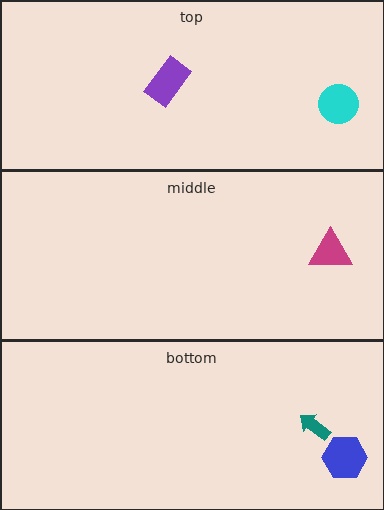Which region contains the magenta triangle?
The middle region.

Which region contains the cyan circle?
The top region.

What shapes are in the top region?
The cyan circle, the purple rectangle.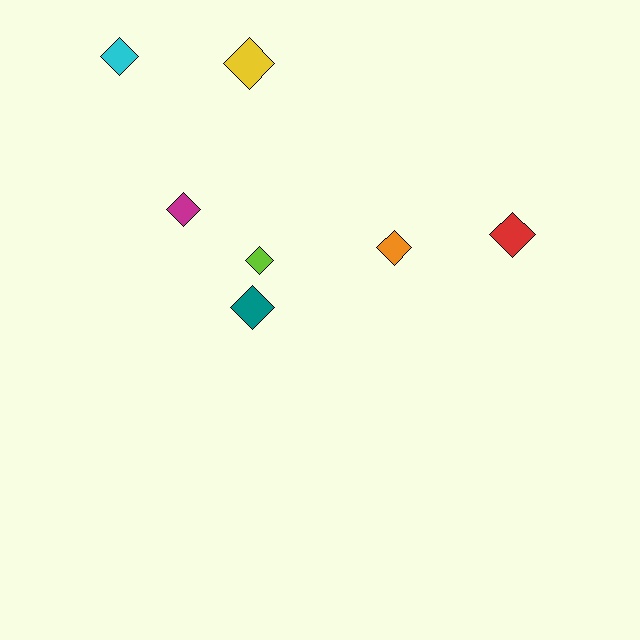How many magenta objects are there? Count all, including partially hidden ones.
There is 1 magenta object.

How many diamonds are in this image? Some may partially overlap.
There are 7 diamonds.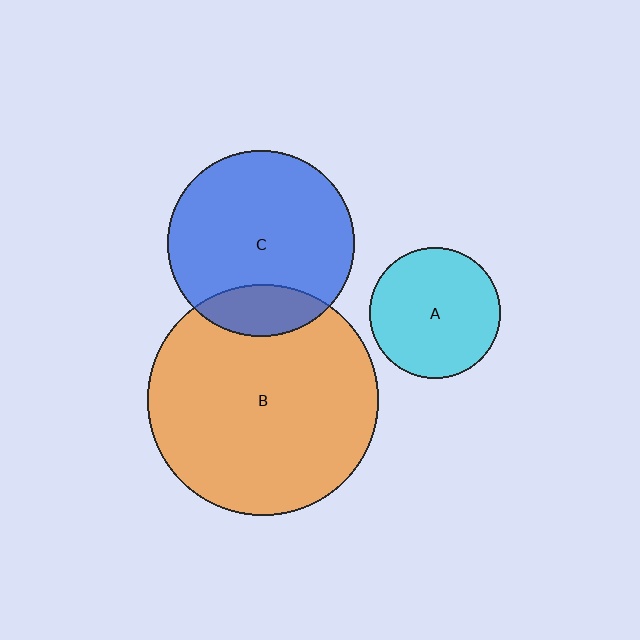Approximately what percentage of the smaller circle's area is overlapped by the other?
Approximately 20%.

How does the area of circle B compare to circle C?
Approximately 1.5 times.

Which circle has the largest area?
Circle B (orange).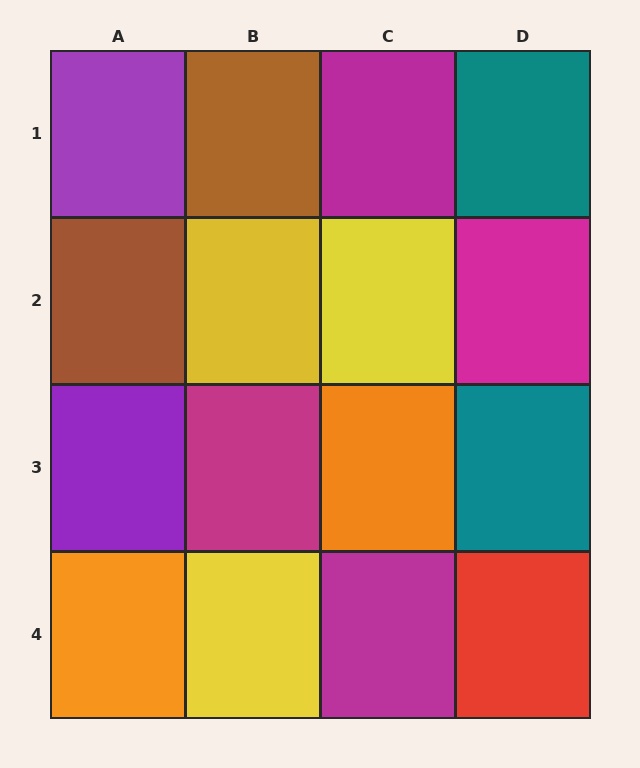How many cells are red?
1 cell is red.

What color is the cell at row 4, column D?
Red.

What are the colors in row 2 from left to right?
Brown, yellow, yellow, magenta.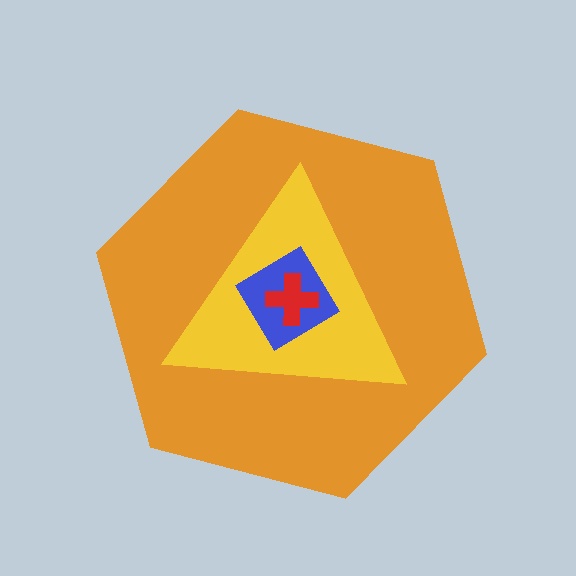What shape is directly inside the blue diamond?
The red cross.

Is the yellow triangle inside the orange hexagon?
Yes.